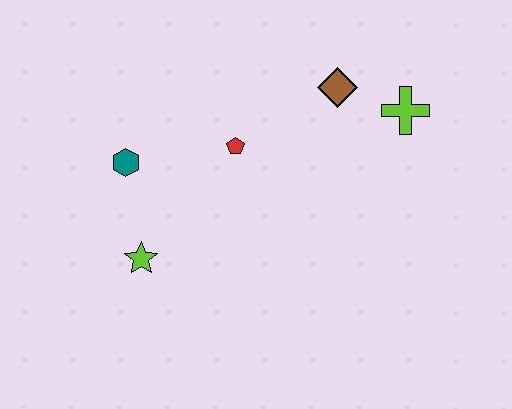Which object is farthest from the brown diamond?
The lime star is farthest from the brown diamond.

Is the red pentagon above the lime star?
Yes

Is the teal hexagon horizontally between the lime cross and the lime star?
No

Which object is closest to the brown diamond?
The lime cross is closest to the brown diamond.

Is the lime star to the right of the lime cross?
No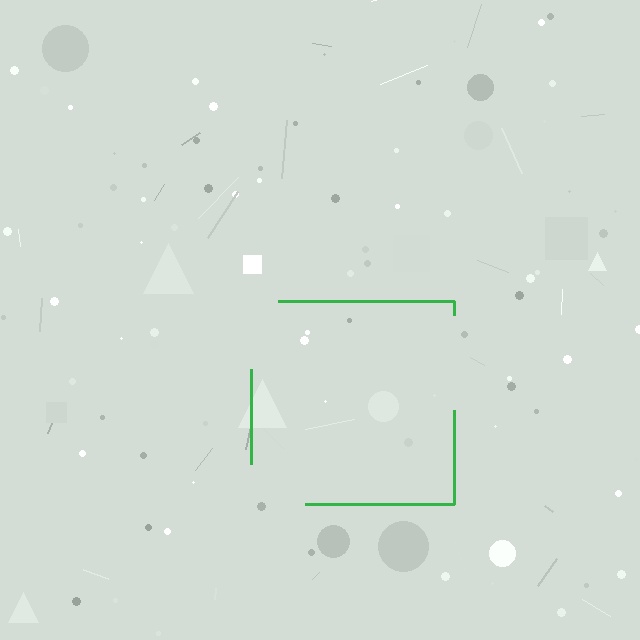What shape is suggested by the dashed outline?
The dashed outline suggests a square.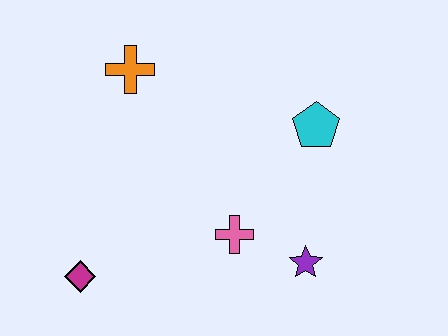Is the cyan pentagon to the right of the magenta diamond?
Yes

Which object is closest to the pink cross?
The purple star is closest to the pink cross.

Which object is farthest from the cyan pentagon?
The magenta diamond is farthest from the cyan pentagon.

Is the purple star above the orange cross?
No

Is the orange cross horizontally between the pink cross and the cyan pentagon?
No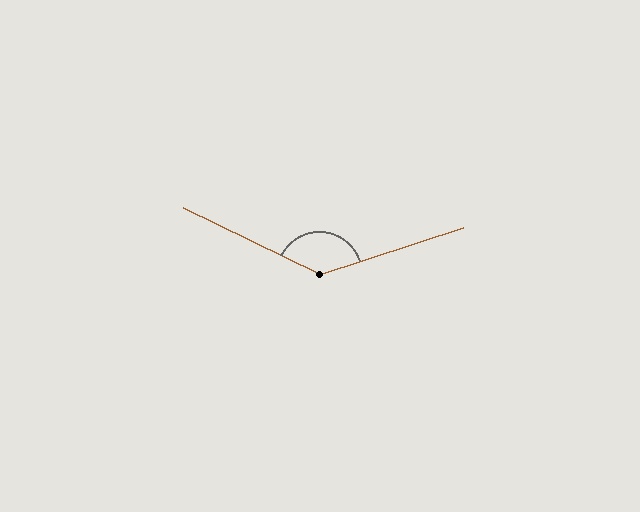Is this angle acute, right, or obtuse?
It is obtuse.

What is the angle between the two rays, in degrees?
Approximately 136 degrees.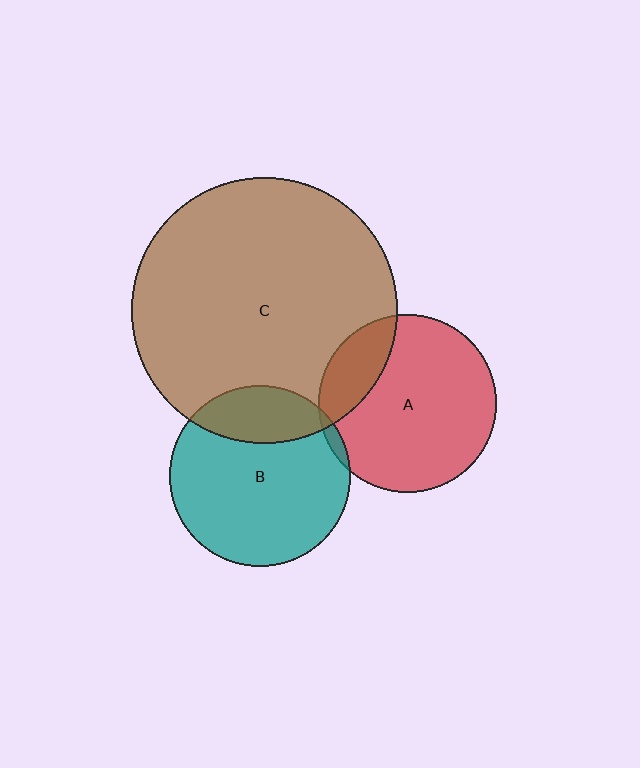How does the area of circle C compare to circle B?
Approximately 2.2 times.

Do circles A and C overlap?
Yes.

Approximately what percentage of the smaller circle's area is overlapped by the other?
Approximately 20%.